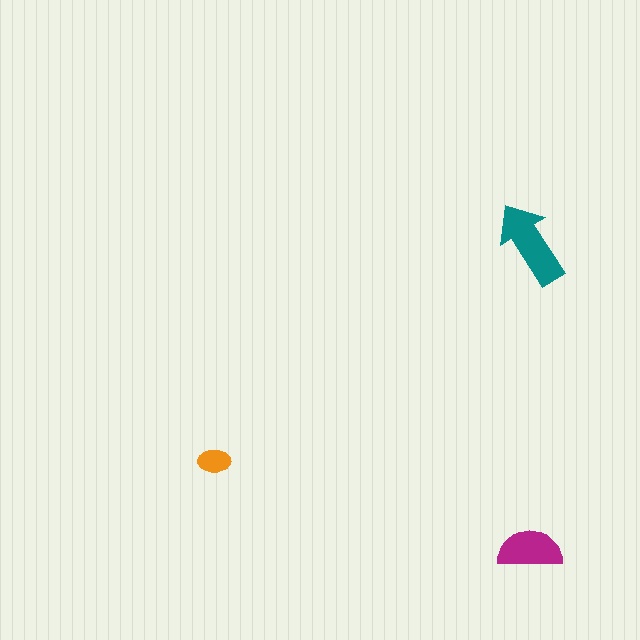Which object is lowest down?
The magenta semicircle is bottommost.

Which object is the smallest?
The orange ellipse.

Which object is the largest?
The teal arrow.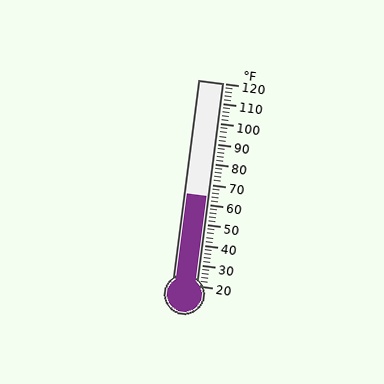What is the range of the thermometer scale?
The thermometer scale ranges from 20°F to 120°F.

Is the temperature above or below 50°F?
The temperature is above 50°F.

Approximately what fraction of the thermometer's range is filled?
The thermometer is filled to approximately 45% of its range.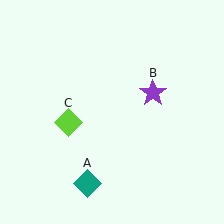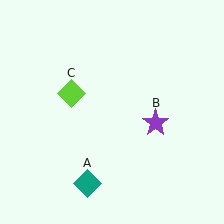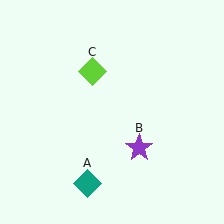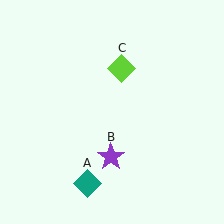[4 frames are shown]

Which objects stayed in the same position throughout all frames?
Teal diamond (object A) remained stationary.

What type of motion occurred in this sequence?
The purple star (object B), lime diamond (object C) rotated clockwise around the center of the scene.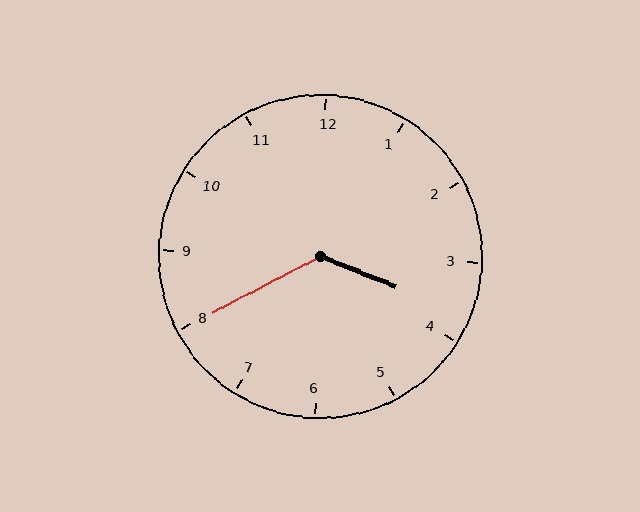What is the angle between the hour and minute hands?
Approximately 130 degrees.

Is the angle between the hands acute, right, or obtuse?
It is obtuse.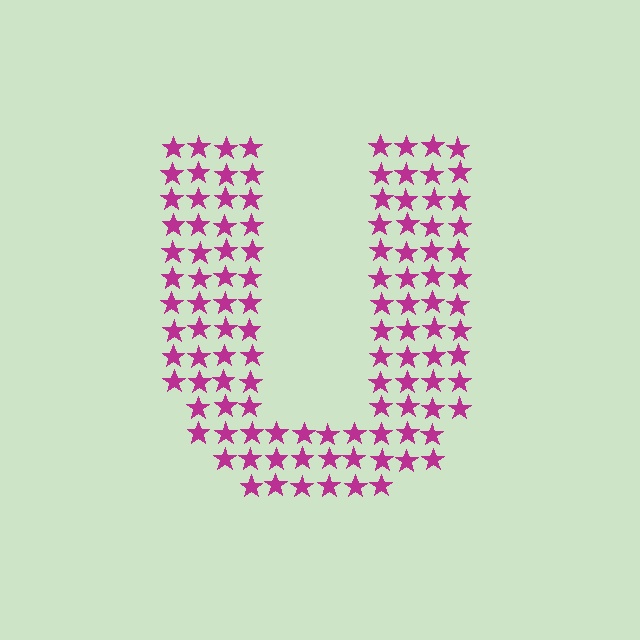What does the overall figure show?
The overall figure shows the letter U.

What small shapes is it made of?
It is made of small stars.